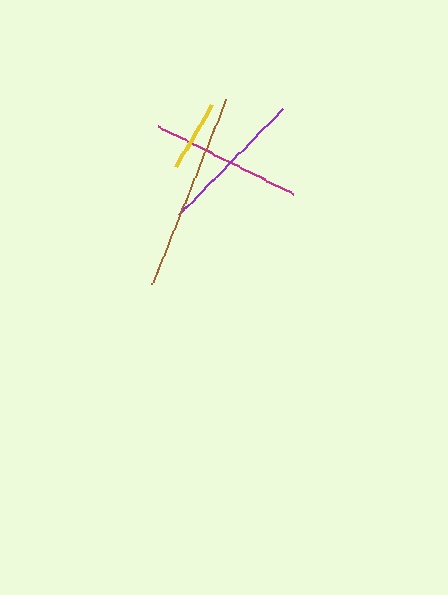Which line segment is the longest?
The brown line is the longest at approximately 200 pixels.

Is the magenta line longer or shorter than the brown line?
The brown line is longer than the magenta line.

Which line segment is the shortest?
The yellow line is the shortest at approximately 71 pixels.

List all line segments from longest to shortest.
From longest to shortest: brown, magenta, purple, yellow.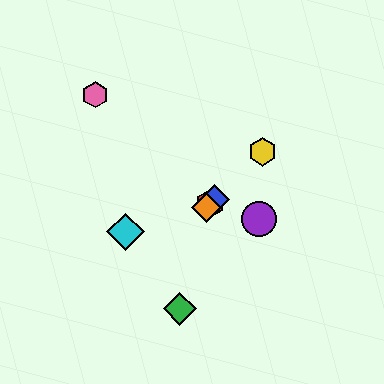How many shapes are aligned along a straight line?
4 shapes (the red hexagon, the blue diamond, the yellow hexagon, the orange diamond) are aligned along a straight line.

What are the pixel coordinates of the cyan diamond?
The cyan diamond is at (125, 232).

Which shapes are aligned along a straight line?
The red hexagon, the blue diamond, the yellow hexagon, the orange diamond are aligned along a straight line.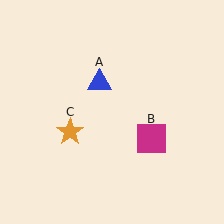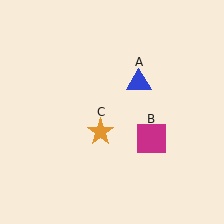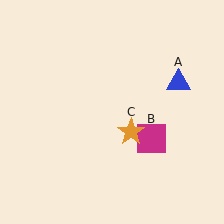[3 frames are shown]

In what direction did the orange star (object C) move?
The orange star (object C) moved right.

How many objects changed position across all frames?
2 objects changed position: blue triangle (object A), orange star (object C).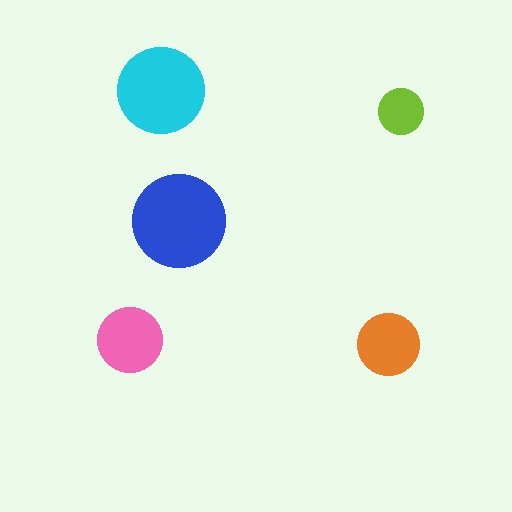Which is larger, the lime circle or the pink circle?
The pink one.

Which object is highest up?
The cyan circle is topmost.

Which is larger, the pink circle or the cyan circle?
The cyan one.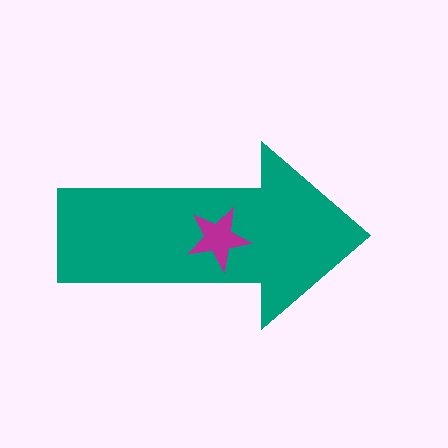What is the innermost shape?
The magenta star.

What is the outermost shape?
The teal arrow.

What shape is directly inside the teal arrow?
The magenta star.